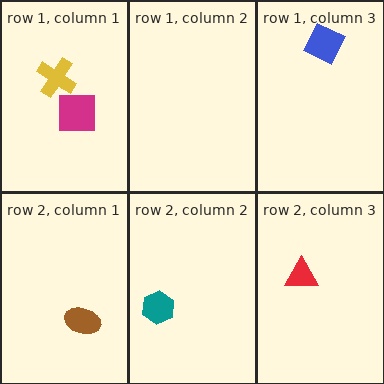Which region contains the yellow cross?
The row 1, column 1 region.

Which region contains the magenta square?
The row 1, column 1 region.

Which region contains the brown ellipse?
The row 2, column 1 region.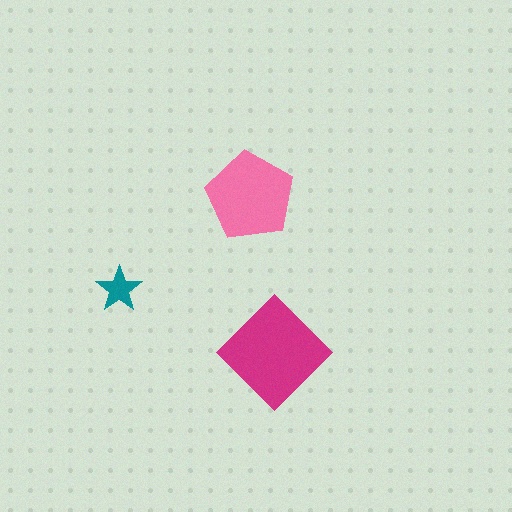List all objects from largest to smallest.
The magenta diamond, the pink pentagon, the teal star.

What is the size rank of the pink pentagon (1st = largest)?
2nd.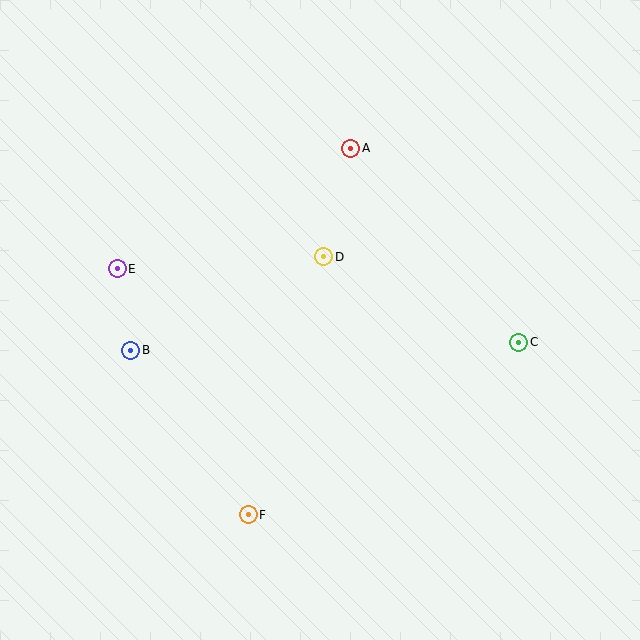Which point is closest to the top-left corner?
Point E is closest to the top-left corner.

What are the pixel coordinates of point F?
Point F is at (248, 515).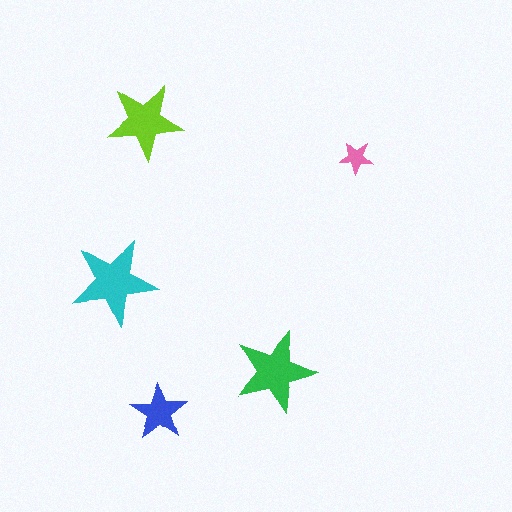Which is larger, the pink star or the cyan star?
The cyan one.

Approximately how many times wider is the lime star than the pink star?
About 2.5 times wider.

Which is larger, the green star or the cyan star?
The cyan one.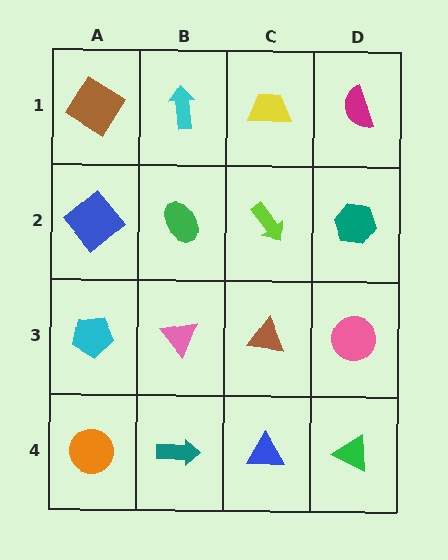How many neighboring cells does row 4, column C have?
3.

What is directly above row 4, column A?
A cyan pentagon.